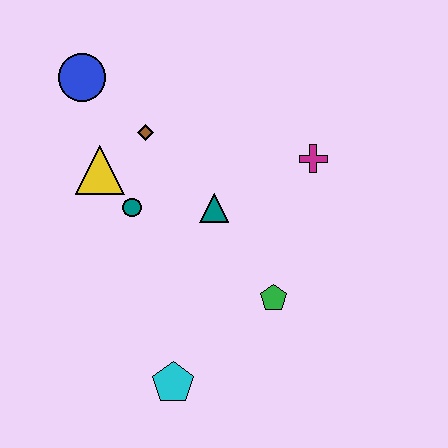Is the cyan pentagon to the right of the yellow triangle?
Yes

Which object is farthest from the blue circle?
The cyan pentagon is farthest from the blue circle.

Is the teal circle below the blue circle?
Yes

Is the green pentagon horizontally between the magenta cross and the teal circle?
Yes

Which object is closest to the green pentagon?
The teal triangle is closest to the green pentagon.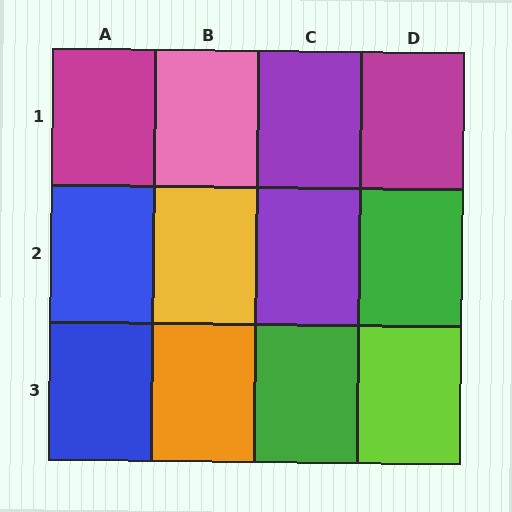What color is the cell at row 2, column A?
Blue.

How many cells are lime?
1 cell is lime.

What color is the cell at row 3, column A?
Blue.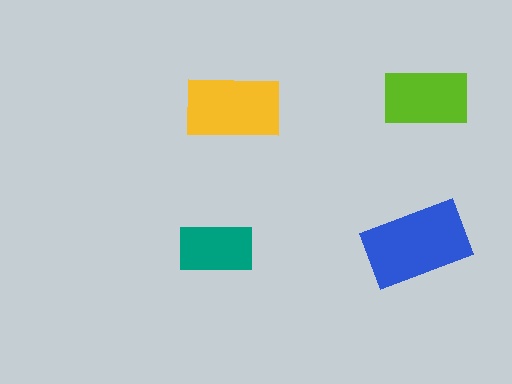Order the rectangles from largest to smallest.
the blue one, the yellow one, the lime one, the teal one.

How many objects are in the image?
There are 4 objects in the image.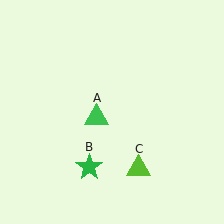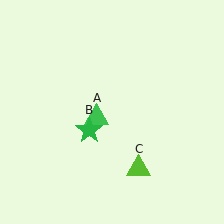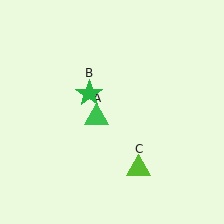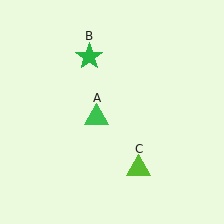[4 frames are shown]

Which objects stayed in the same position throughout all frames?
Green triangle (object A) and lime triangle (object C) remained stationary.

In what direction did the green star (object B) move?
The green star (object B) moved up.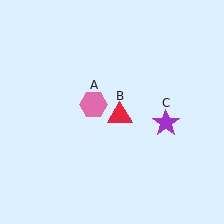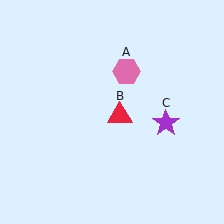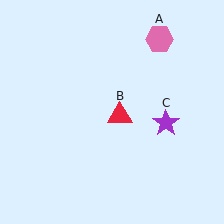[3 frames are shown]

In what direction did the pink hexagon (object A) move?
The pink hexagon (object A) moved up and to the right.